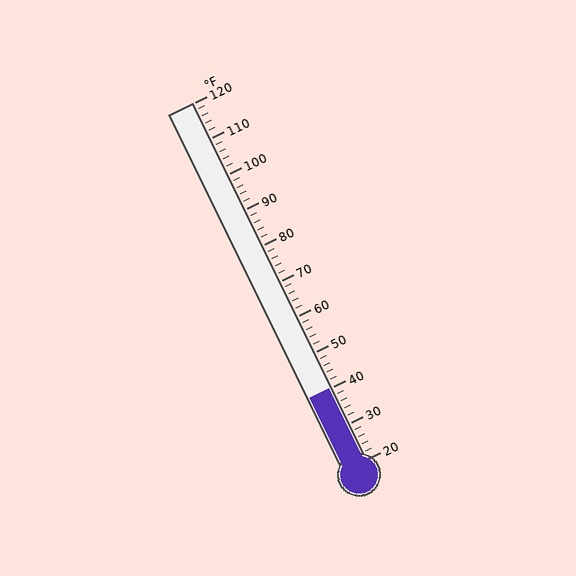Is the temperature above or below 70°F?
The temperature is below 70°F.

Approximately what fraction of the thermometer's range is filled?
The thermometer is filled to approximately 20% of its range.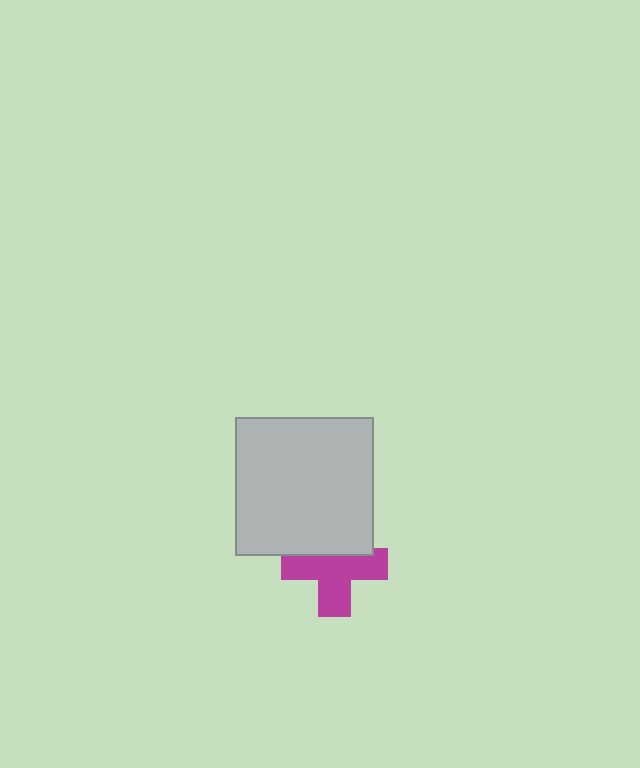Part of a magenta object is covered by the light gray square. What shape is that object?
It is a cross.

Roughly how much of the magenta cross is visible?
Most of it is visible (roughly 67%).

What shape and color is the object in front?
The object in front is a light gray square.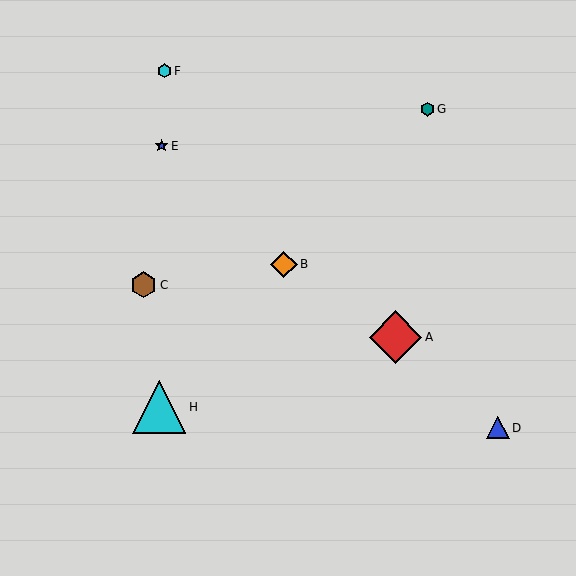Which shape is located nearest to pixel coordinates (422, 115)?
The teal hexagon (labeled G) at (427, 109) is nearest to that location.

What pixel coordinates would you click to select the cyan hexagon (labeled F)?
Click at (164, 71) to select the cyan hexagon F.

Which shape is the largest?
The cyan triangle (labeled H) is the largest.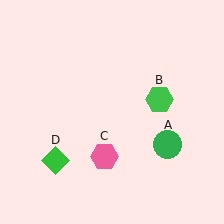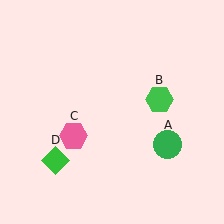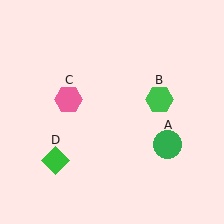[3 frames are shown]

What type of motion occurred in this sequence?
The pink hexagon (object C) rotated clockwise around the center of the scene.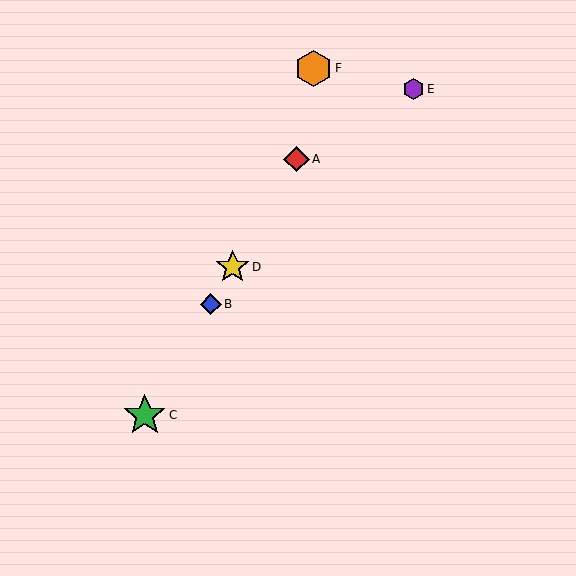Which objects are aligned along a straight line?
Objects A, B, C, D are aligned along a straight line.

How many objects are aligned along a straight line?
4 objects (A, B, C, D) are aligned along a straight line.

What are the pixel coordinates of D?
Object D is at (233, 267).